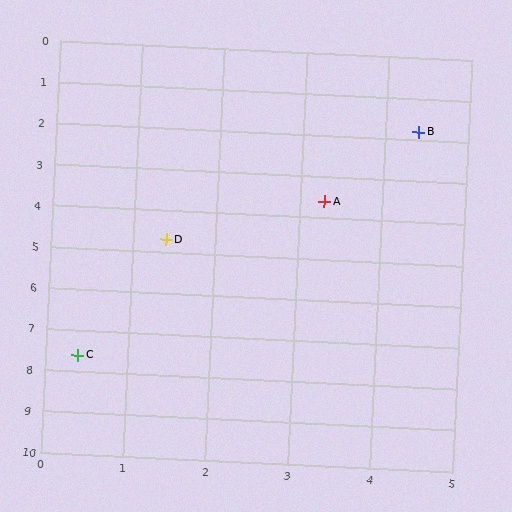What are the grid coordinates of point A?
Point A is at approximately (3.3, 3.6).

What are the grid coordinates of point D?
Point D is at approximately (1.4, 4.7).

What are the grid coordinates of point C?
Point C is at approximately (0.4, 7.6).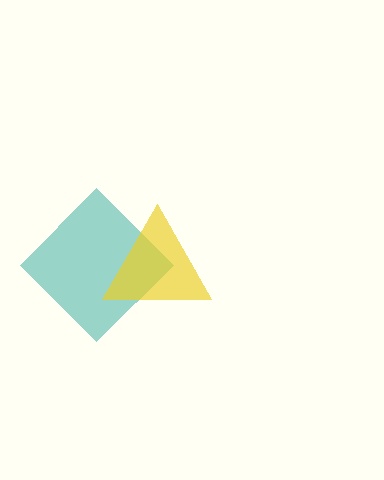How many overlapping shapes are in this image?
There are 2 overlapping shapes in the image.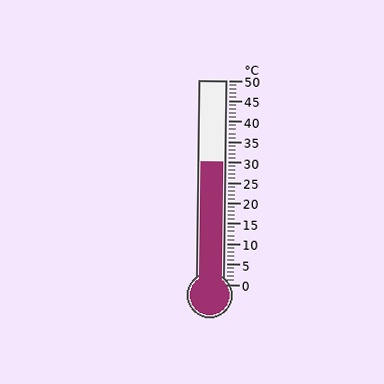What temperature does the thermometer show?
The thermometer shows approximately 30°C.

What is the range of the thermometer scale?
The thermometer scale ranges from 0°C to 50°C.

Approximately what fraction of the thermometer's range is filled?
The thermometer is filled to approximately 60% of its range.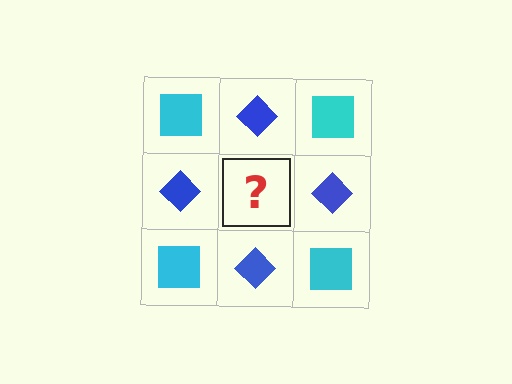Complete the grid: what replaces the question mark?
The question mark should be replaced with a cyan square.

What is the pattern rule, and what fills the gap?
The rule is that it alternates cyan square and blue diamond in a checkerboard pattern. The gap should be filled with a cyan square.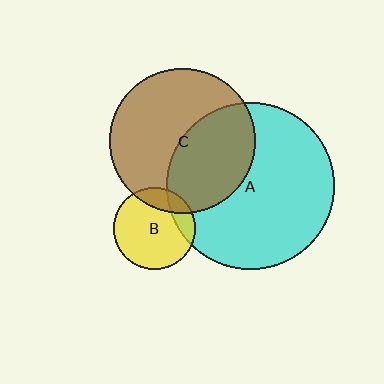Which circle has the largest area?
Circle A (cyan).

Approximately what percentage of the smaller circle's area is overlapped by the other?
Approximately 15%.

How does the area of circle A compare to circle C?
Approximately 1.3 times.